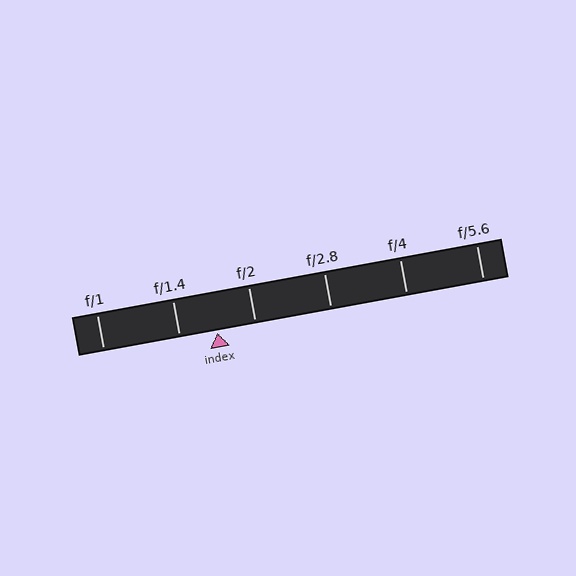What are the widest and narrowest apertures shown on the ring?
The widest aperture shown is f/1 and the narrowest is f/5.6.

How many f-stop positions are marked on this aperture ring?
There are 6 f-stop positions marked.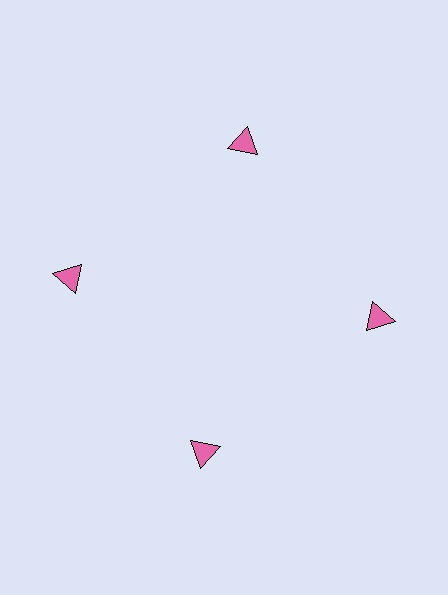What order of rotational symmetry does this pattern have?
This pattern has 4-fold rotational symmetry.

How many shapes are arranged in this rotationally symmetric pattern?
There are 4 shapes, arranged in 4 groups of 1.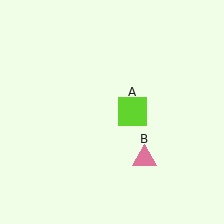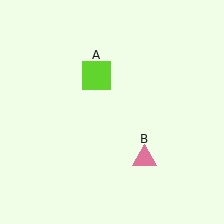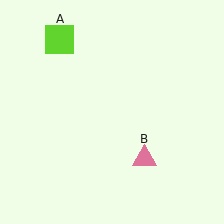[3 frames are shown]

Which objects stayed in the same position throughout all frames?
Pink triangle (object B) remained stationary.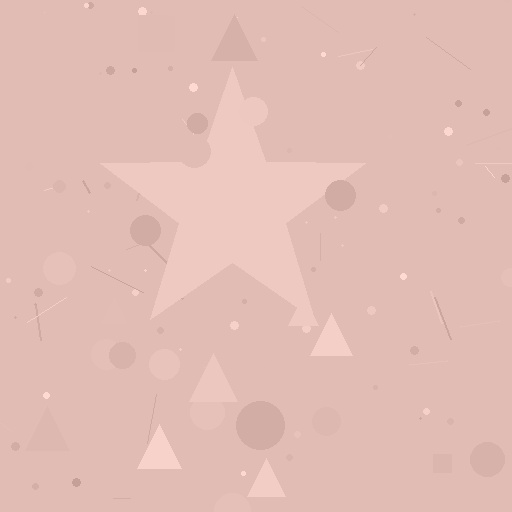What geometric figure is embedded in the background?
A star is embedded in the background.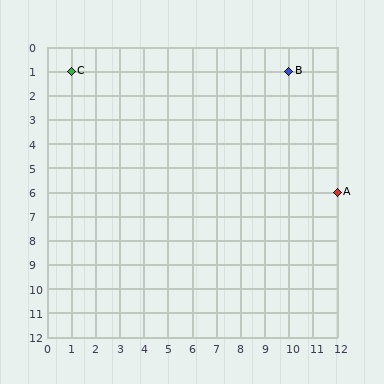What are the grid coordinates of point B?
Point B is at grid coordinates (10, 1).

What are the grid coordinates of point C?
Point C is at grid coordinates (1, 1).